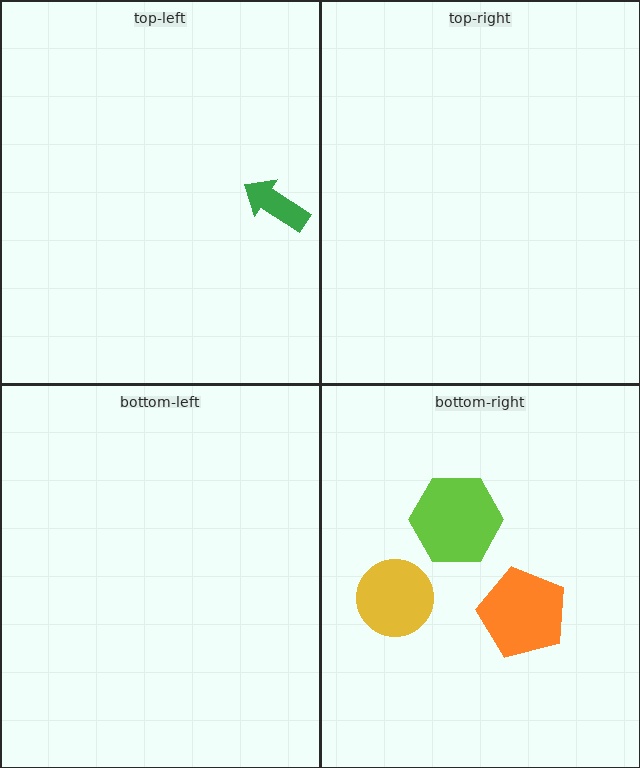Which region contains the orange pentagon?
The bottom-right region.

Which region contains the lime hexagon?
The bottom-right region.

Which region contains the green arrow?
The top-left region.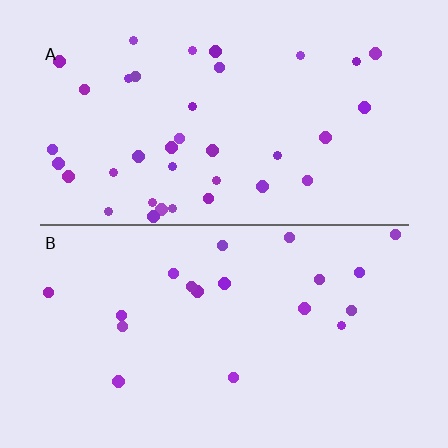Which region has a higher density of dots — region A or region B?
A (the top).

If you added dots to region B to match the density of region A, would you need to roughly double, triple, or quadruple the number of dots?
Approximately double.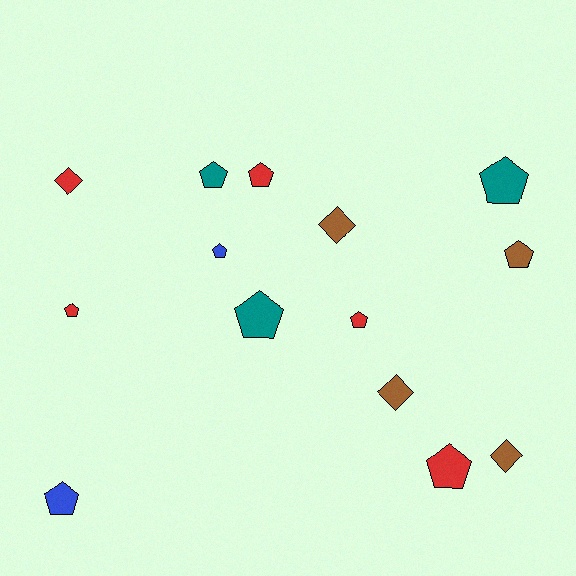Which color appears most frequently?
Red, with 5 objects.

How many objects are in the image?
There are 14 objects.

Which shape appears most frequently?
Pentagon, with 10 objects.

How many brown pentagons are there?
There is 1 brown pentagon.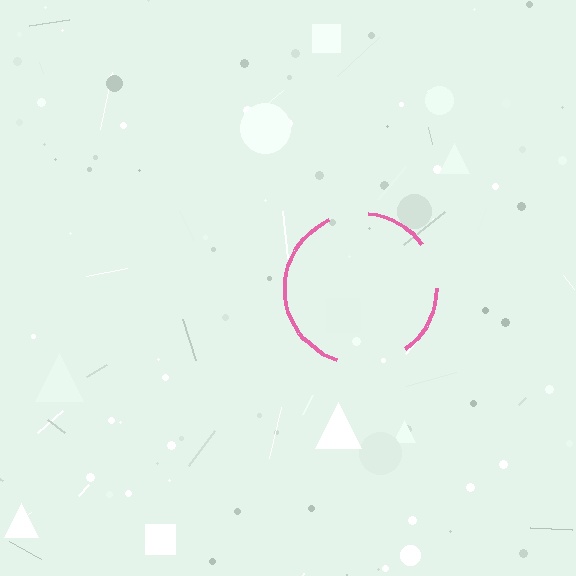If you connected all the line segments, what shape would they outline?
They would outline a circle.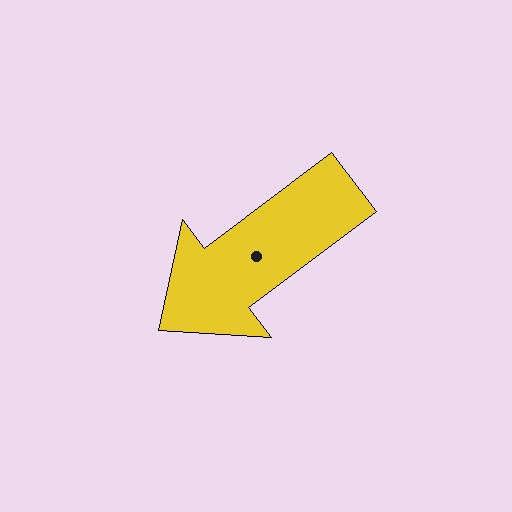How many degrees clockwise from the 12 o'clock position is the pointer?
Approximately 233 degrees.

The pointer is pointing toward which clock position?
Roughly 8 o'clock.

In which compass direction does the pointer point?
Southwest.